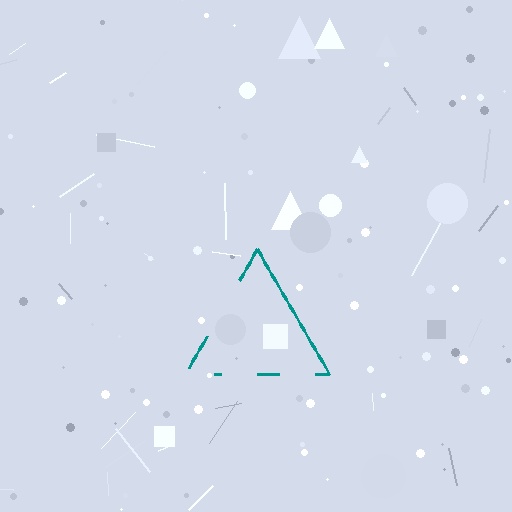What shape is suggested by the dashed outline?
The dashed outline suggests a triangle.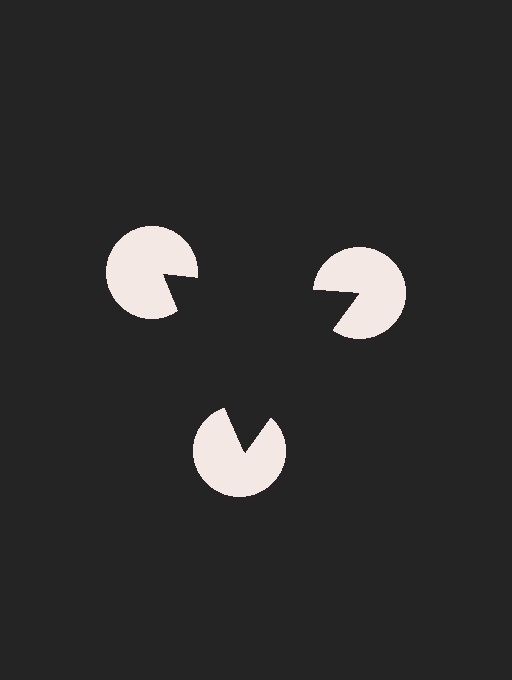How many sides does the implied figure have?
3 sides.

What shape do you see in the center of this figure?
An illusory triangle — its edges are inferred from the aligned wedge cuts in the pac-man discs, not physically drawn.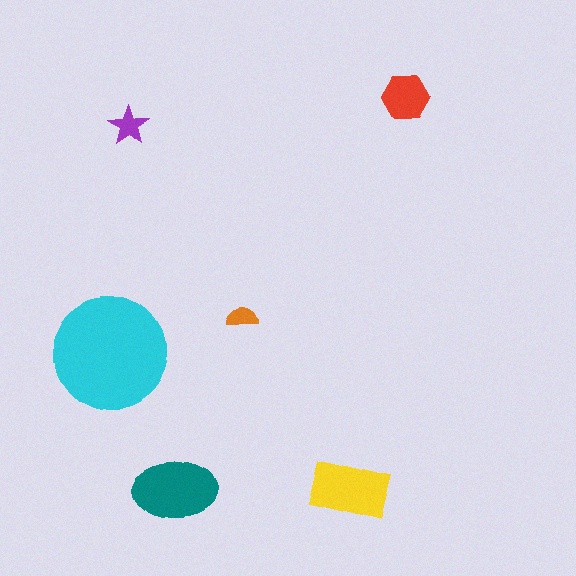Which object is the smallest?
The orange semicircle.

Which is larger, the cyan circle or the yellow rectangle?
The cyan circle.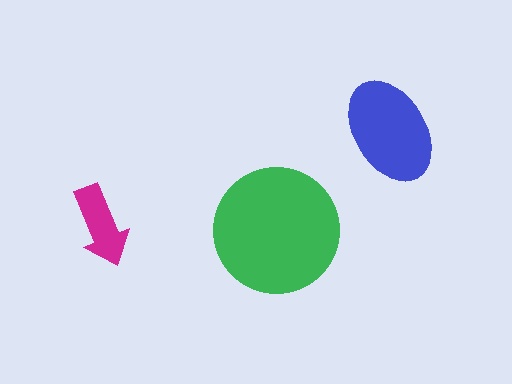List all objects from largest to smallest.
The green circle, the blue ellipse, the magenta arrow.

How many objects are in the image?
There are 3 objects in the image.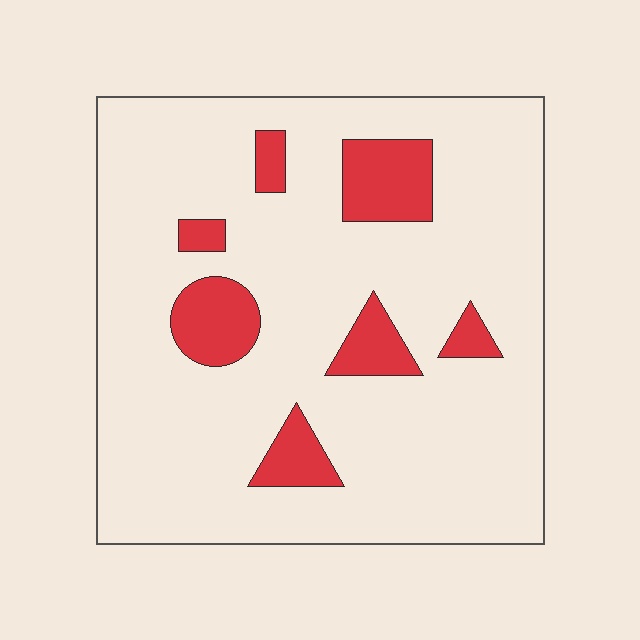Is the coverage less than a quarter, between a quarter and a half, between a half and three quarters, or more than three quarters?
Less than a quarter.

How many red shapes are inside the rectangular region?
7.